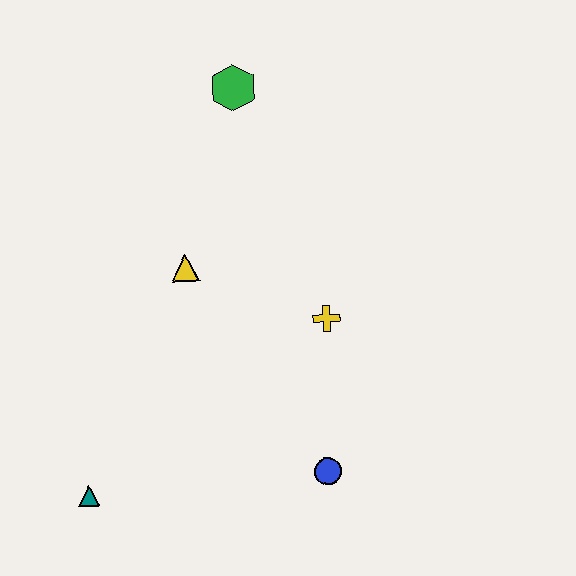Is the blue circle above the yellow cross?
No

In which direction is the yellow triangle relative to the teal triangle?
The yellow triangle is above the teal triangle.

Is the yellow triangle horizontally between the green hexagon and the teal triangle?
Yes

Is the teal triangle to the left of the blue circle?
Yes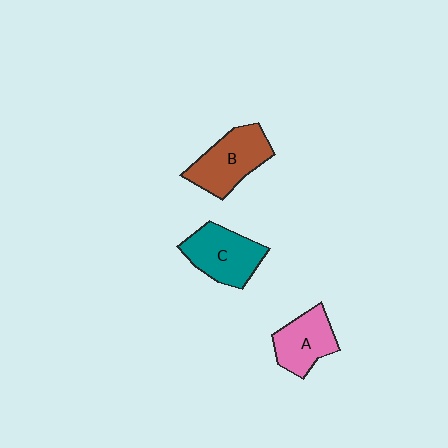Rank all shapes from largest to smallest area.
From largest to smallest: B (brown), C (teal), A (pink).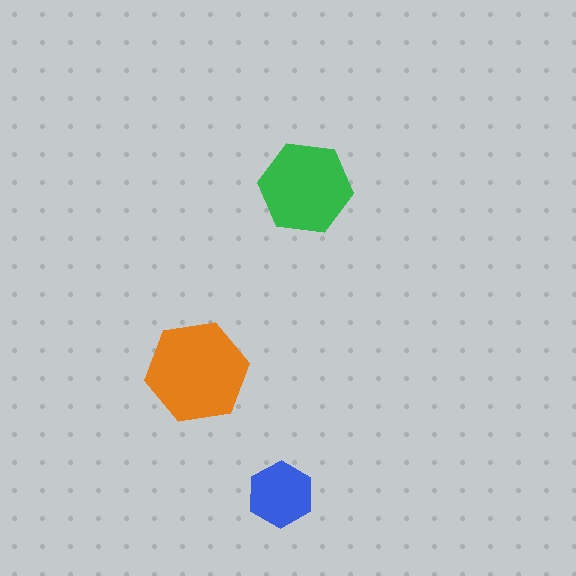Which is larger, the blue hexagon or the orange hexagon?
The orange one.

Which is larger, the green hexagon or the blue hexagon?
The green one.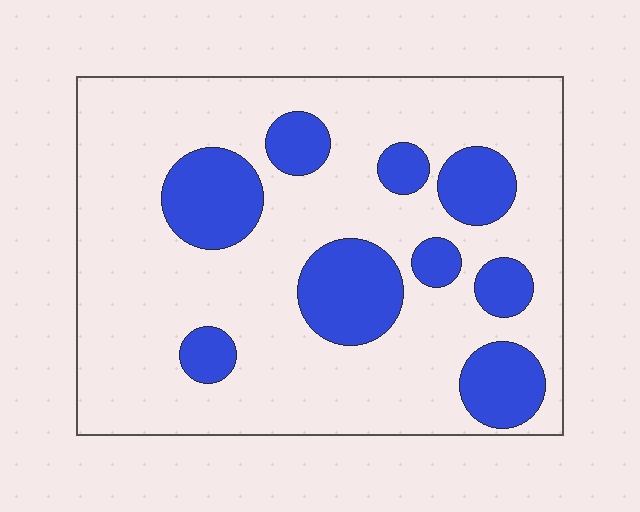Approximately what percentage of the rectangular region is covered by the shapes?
Approximately 25%.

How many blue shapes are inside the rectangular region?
9.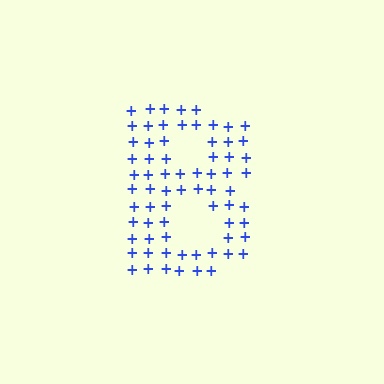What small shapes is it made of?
It is made of small plus signs.